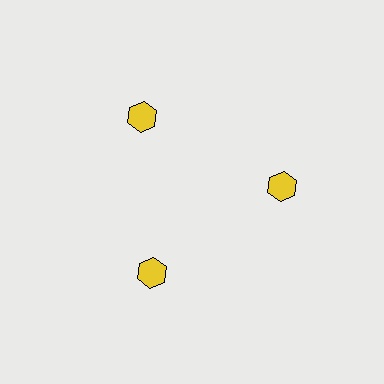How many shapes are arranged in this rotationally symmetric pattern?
There are 3 shapes, arranged in 3 groups of 1.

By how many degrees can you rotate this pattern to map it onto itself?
The pattern maps onto itself every 120 degrees of rotation.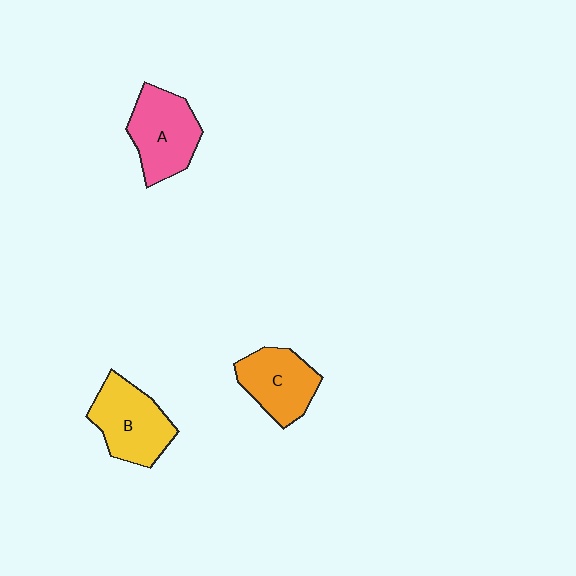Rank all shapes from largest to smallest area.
From largest to smallest: B (yellow), A (pink), C (orange).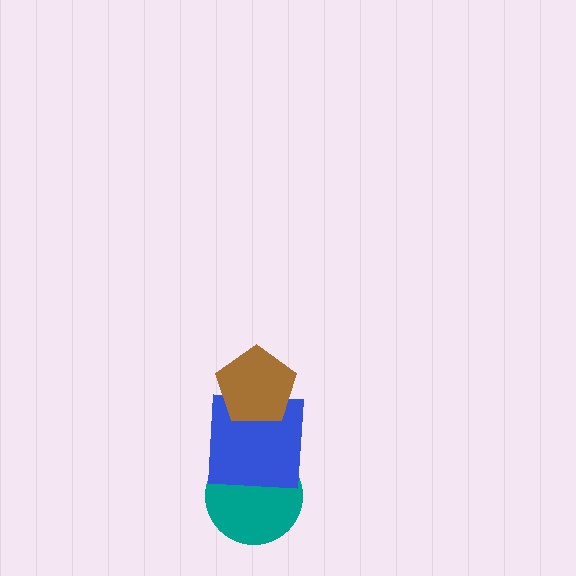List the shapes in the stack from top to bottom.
From top to bottom: the brown pentagon, the blue square, the teal circle.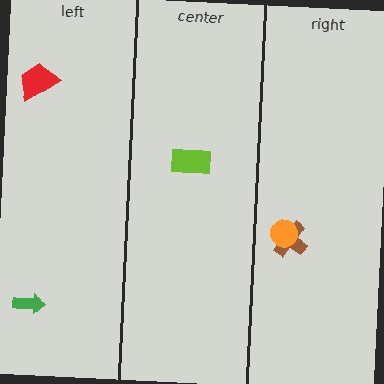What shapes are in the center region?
The lime rectangle.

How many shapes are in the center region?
1.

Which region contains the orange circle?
The right region.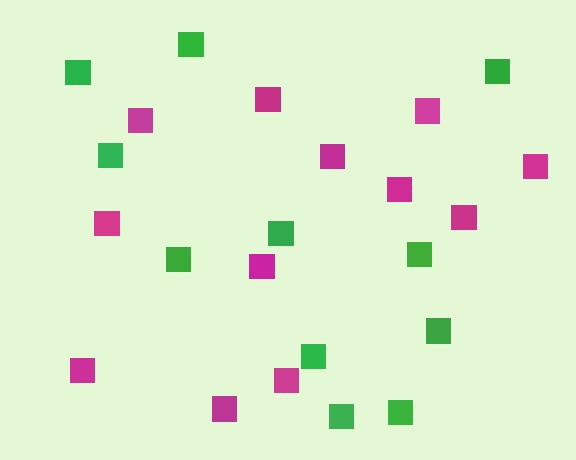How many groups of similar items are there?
There are 2 groups: one group of magenta squares (12) and one group of green squares (11).